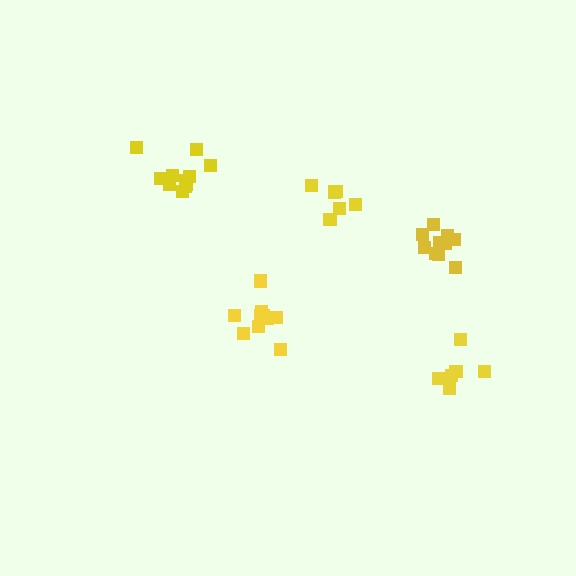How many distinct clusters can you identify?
There are 5 distinct clusters.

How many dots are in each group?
Group 1: 6 dots, Group 2: 6 dots, Group 3: 10 dots, Group 4: 10 dots, Group 5: 11 dots (43 total).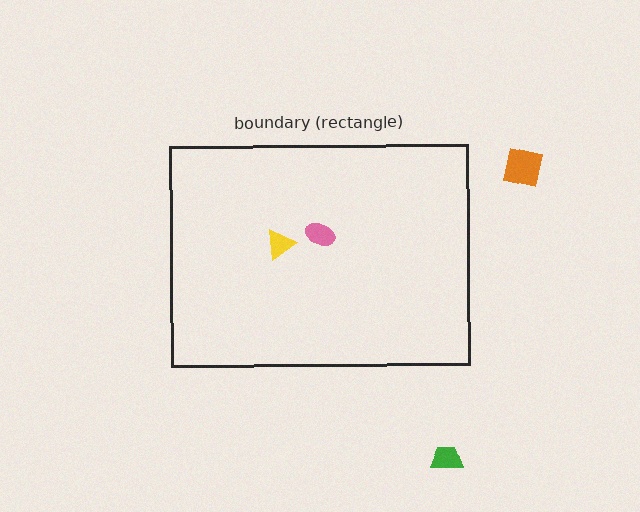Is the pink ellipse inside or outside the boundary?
Inside.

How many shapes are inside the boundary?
2 inside, 2 outside.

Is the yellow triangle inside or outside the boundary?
Inside.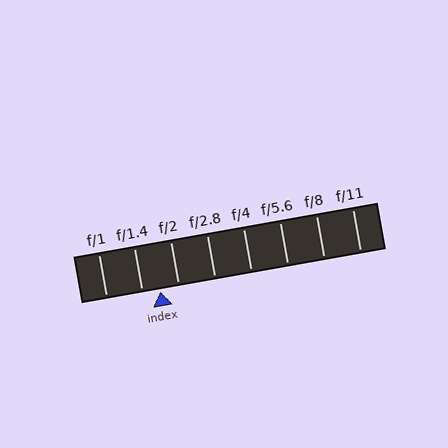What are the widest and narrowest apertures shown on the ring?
The widest aperture shown is f/1 and the narrowest is f/11.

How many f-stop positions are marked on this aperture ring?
There are 8 f-stop positions marked.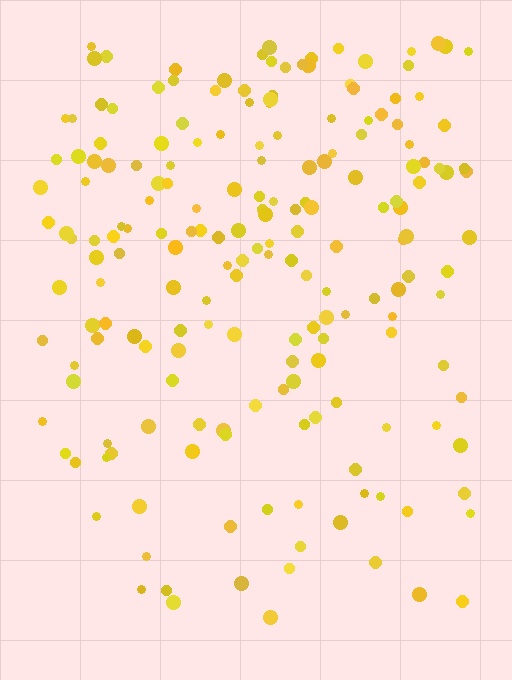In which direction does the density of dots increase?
From bottom to top, with the top side densest.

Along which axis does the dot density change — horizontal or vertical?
Vertical.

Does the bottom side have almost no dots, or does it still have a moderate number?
Still a moderate number, just noticeably fewer than the top.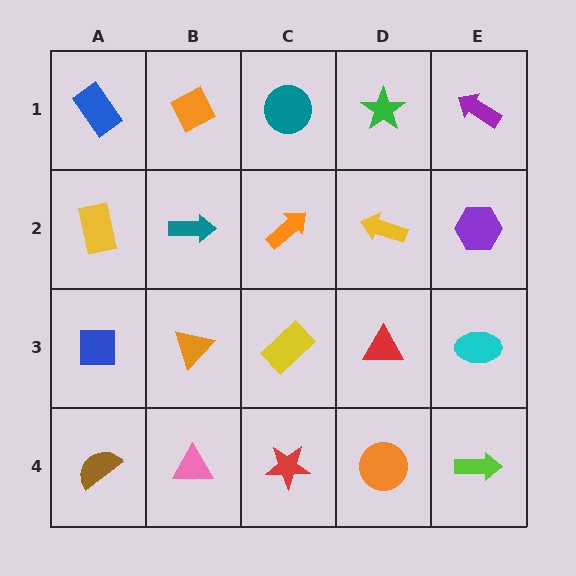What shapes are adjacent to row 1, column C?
An orange arrow (row 2, column C), an orange diamond (row 1, column B), a green star (row 1, column D).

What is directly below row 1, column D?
A yellow arrow.